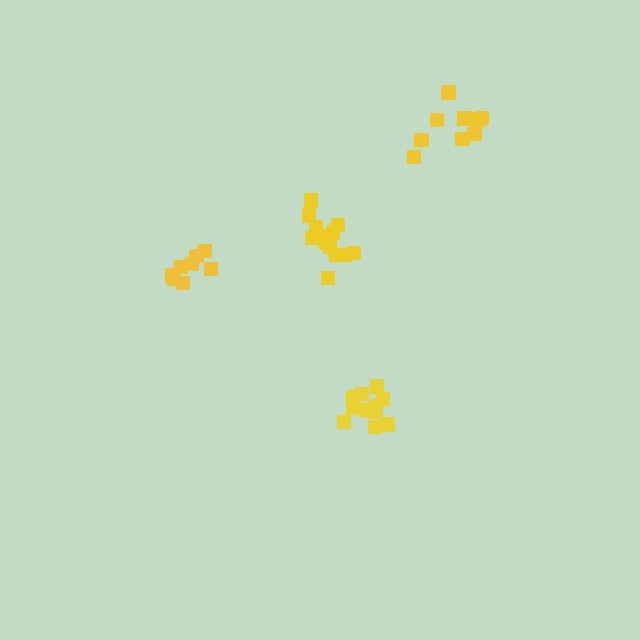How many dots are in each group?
Group 1: 8 dots, Group 2: 13 dots, Group 3: 9 dots, Group 4: 11 dots (41 total).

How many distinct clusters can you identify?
There are 4 distinct clusters.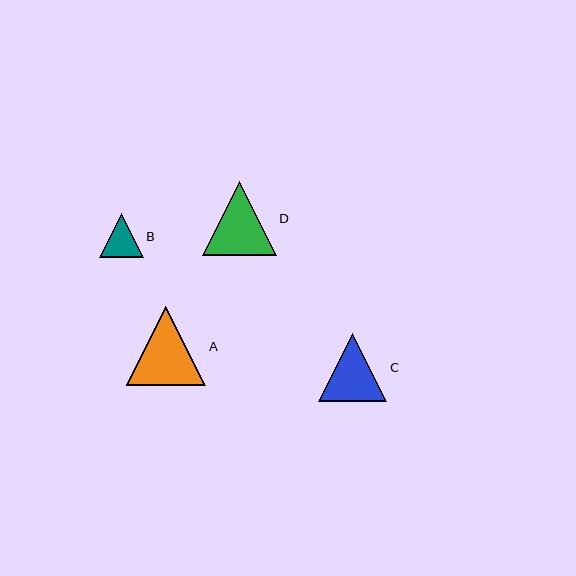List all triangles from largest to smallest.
From largest to smallest: A, D, C, B.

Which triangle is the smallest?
Triangle B is the smallest with a size of approximately 43 pixels.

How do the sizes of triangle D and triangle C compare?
Triangle D and triangle C are approximately the same size.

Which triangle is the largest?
Triangle A is the largest with a size of approximately 79 pixels.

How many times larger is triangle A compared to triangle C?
Triangle A is approximately 1.2 times the size of triangle C.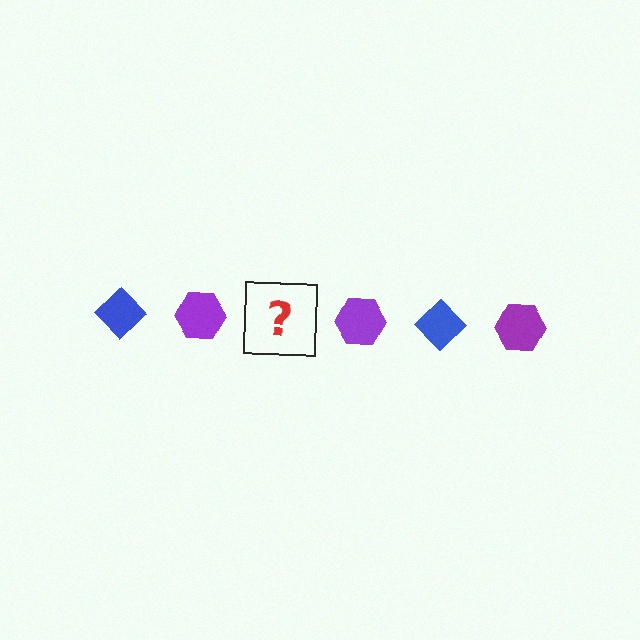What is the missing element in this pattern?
The missing element is a blue diamond.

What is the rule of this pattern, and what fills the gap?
The rule is that the pattern alternates between blue diamond and purple hexagon. The gap should be filled with a blue diamond.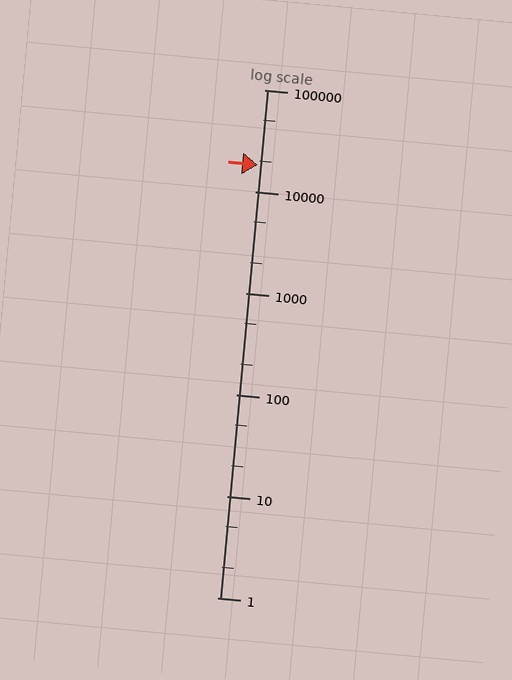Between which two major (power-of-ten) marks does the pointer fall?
The pointer is between 10000 and 100000.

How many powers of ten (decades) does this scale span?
The scale spans 5 decades, from 1 to 100000.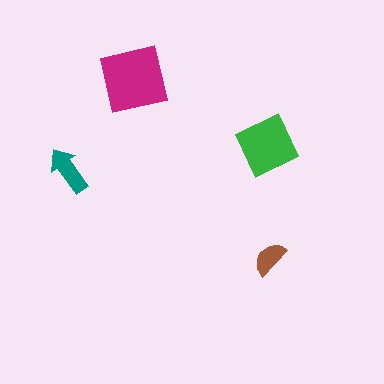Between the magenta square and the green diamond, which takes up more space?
The magenta square.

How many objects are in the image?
There are 4 objects in the image.